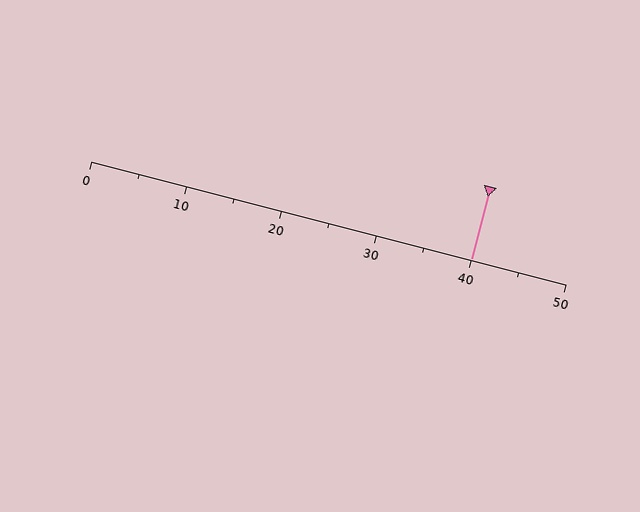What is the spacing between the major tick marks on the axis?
The major ticks are spaced 10 apart.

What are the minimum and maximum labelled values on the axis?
The axis runs from 0 to 50.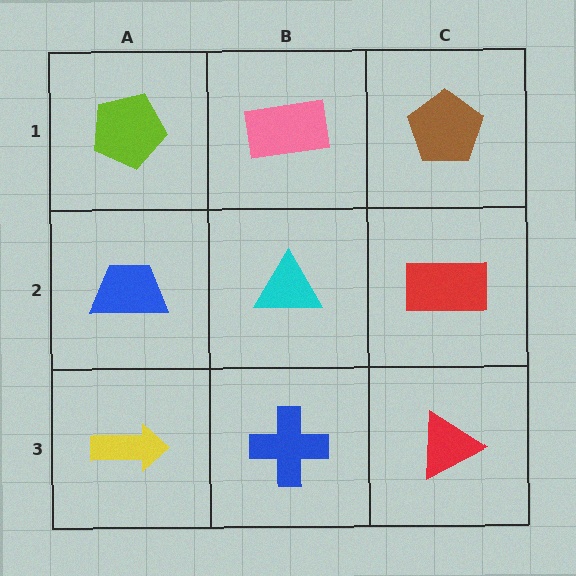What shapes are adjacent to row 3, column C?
A red rectangle (row 2, column C), a blue cross (row 3, column B).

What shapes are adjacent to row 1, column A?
A blue trapezoid (row 2, column A), a pink rectangle (row 1, column B).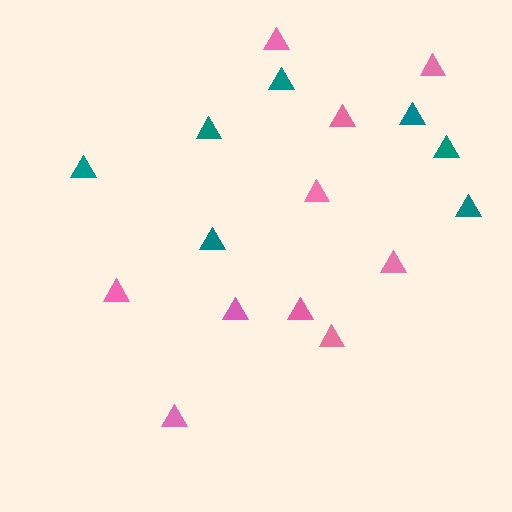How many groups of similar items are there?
There are 2 groups: one group of pink triangles (10) and one group of teal triangles (7).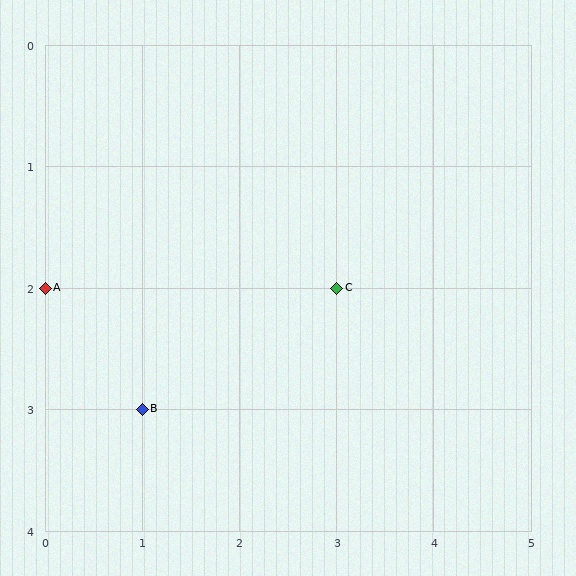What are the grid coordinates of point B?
Point B is at grid coordinates (1, 3).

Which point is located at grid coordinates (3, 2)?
Point C is at (3, 2).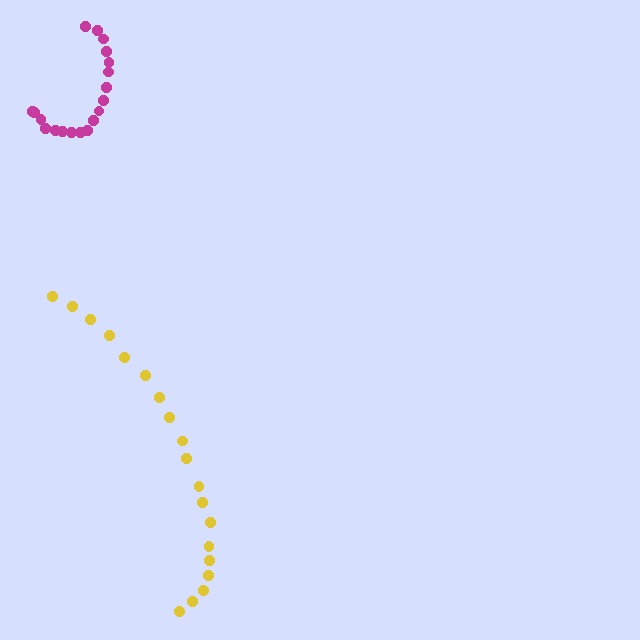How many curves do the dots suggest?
There are 2 distinct paths.